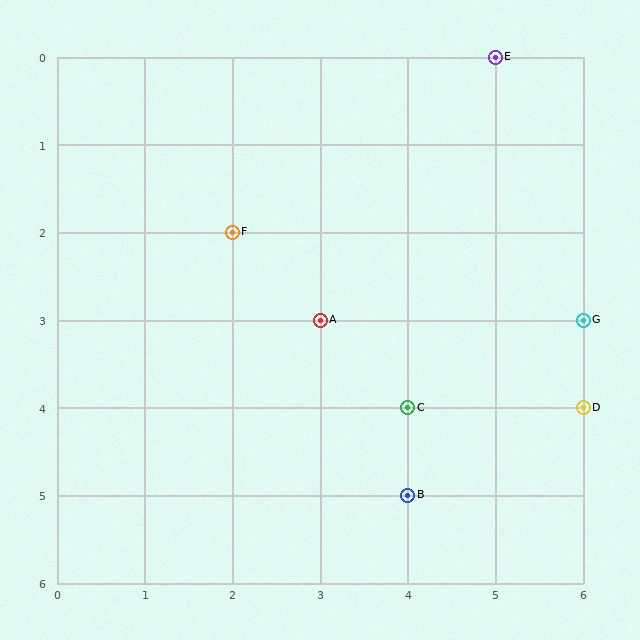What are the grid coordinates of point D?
Point D is at grid coordinates (6, 4).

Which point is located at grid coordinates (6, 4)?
Point D is at (6, 4).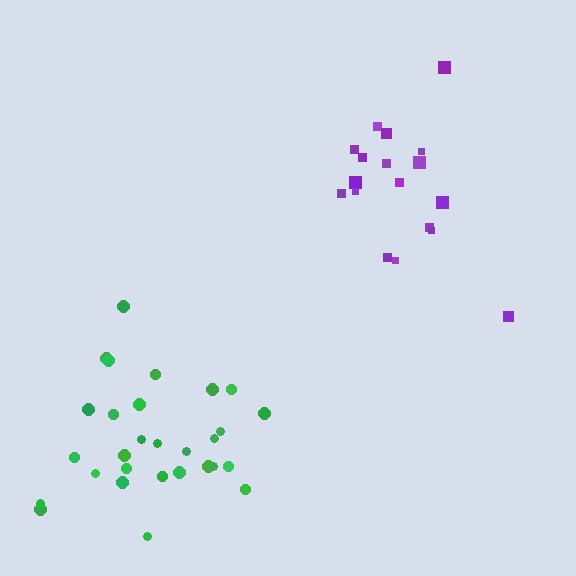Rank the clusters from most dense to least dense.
green, purple.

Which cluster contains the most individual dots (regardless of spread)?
Green (29).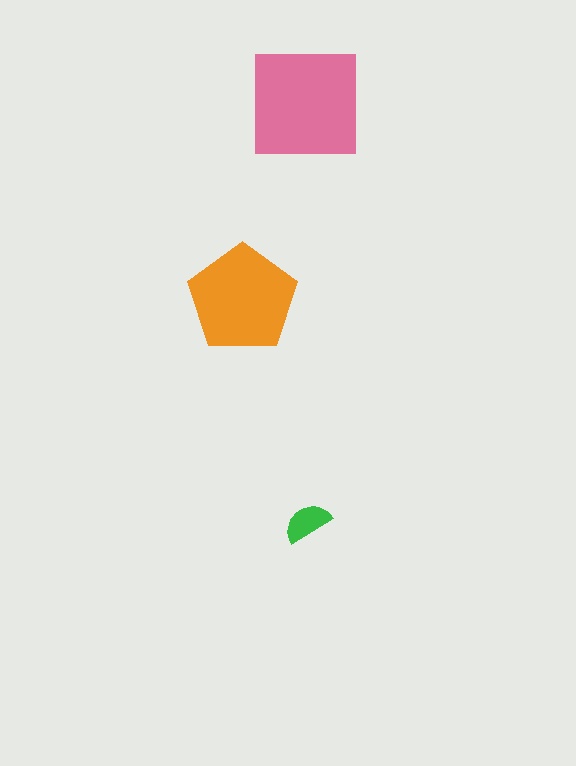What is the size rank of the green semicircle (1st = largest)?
3rd.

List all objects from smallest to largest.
The green semicircle, the orange pentagon, the pink square.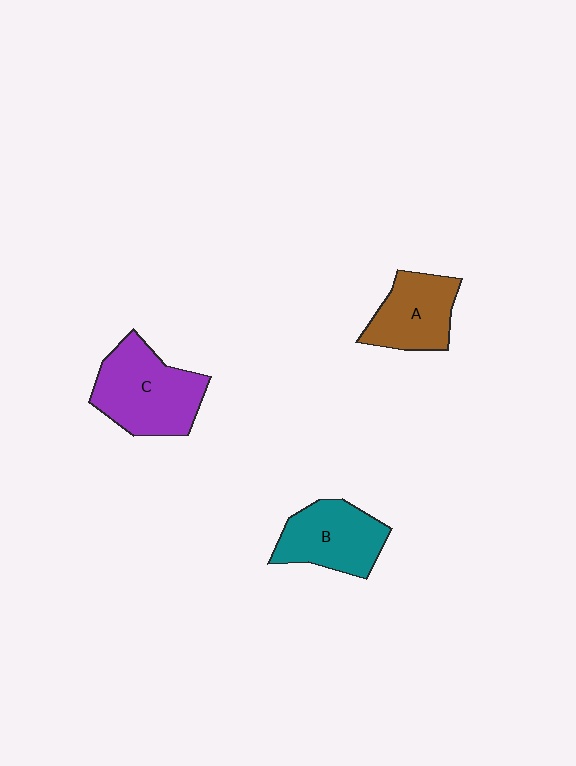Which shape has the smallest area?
Shape A (brown).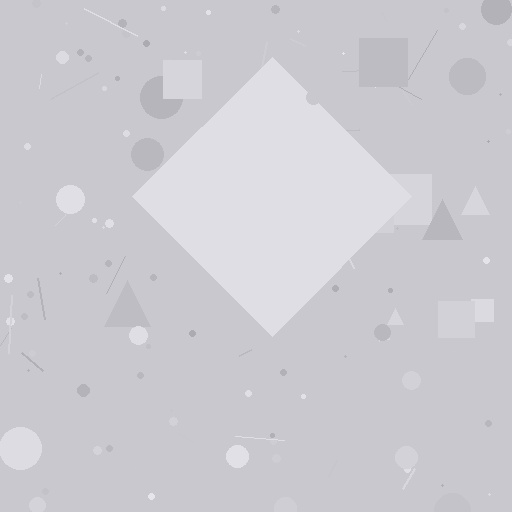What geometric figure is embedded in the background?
A diamond is embedded in the background.